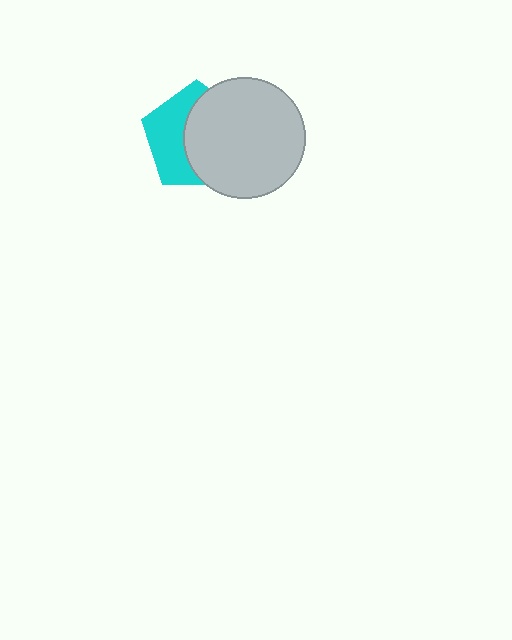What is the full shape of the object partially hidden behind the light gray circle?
The partially hidden object is a cyan pentagon.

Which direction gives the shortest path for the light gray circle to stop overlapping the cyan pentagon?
Moving right gives the shortest separation.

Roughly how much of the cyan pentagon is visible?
A small part of it is visible (roughly 43%).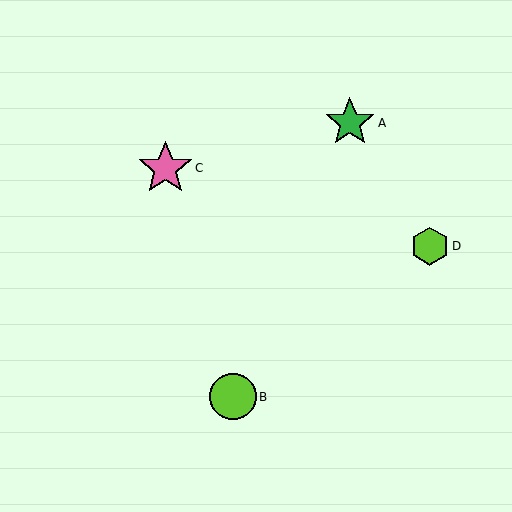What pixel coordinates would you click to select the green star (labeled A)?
Click at (350, 123) to select the green star A.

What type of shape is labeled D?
Shape D is a lime hexagon.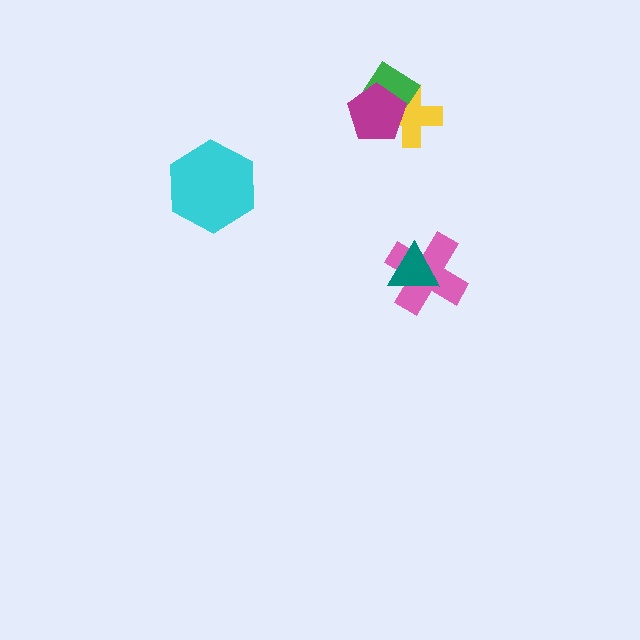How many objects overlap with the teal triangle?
1 object overlaps with the teal triangle.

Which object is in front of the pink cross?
The teal triangle is in front of the pink cross.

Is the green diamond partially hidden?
Yes, it is partially covered by another shape.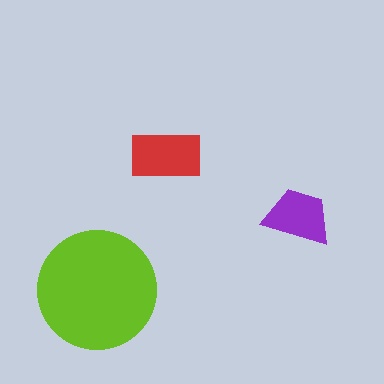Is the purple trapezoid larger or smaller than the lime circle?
Smaller.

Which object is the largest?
The lime circle.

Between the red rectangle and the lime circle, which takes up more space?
The lime circle.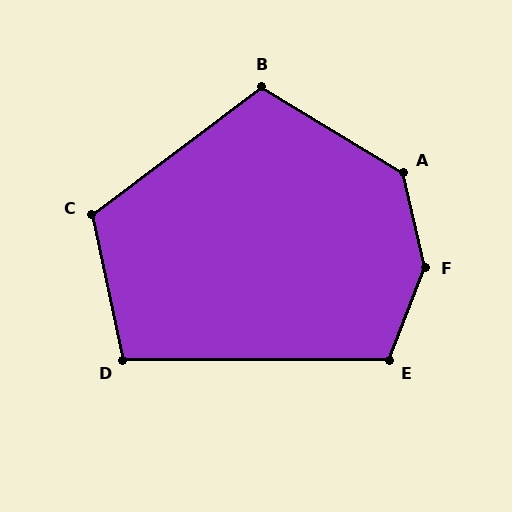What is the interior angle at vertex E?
Approximately 111 degrees (obtuse).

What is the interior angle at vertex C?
Approximately 115 degrees (obtuse).